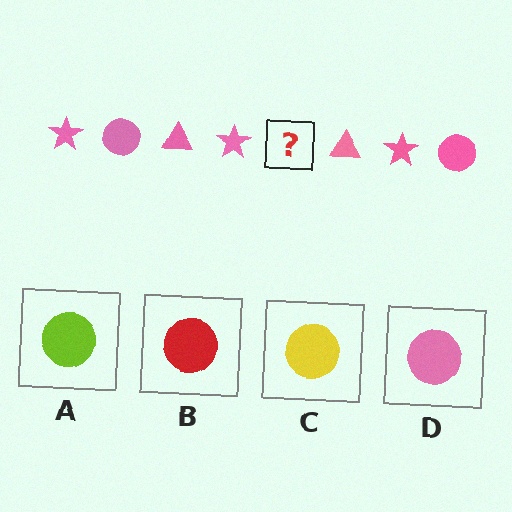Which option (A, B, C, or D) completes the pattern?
D.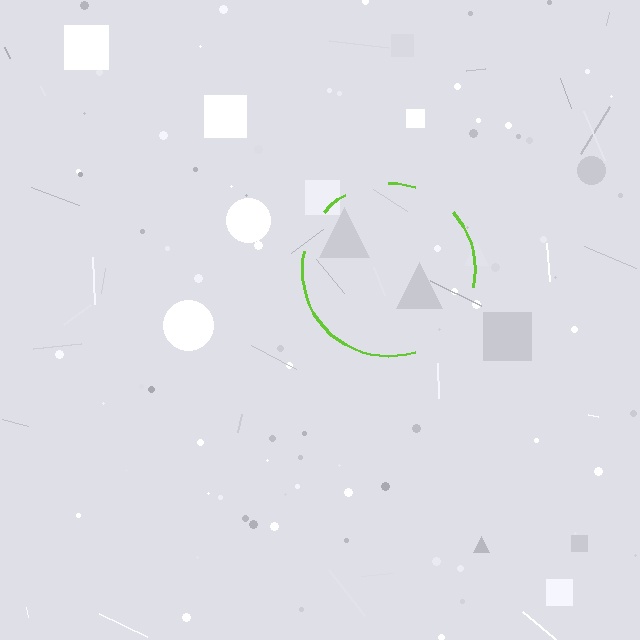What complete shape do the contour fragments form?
The contour fragments form a circle.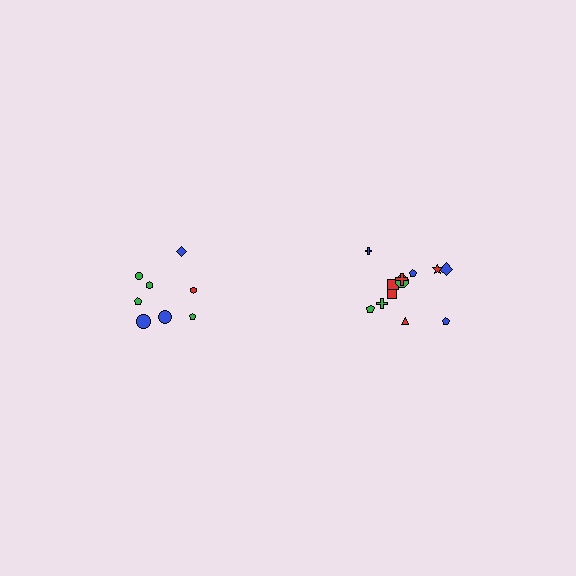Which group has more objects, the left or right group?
The right group.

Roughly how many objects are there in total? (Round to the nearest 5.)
Roughly 20 objects in total.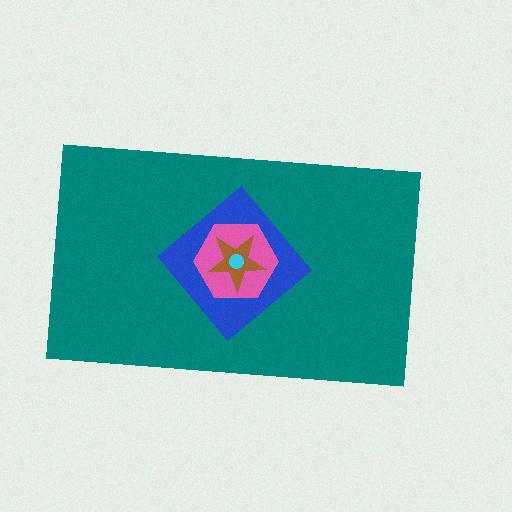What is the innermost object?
The cyan circle.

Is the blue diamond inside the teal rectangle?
Yes.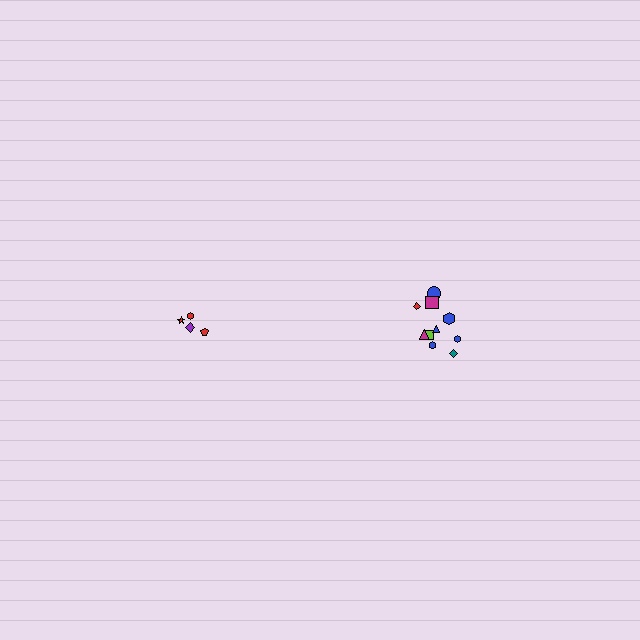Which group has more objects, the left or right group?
The right group.